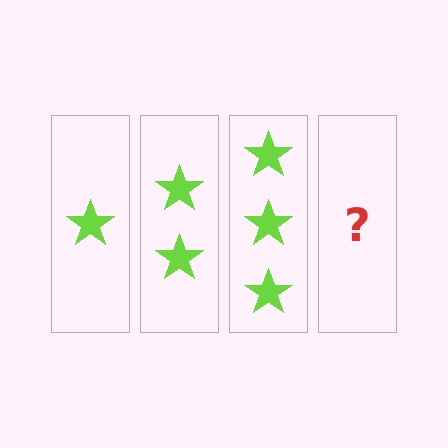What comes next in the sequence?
The next element should be 4 stars.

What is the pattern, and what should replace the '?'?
The pattern is that each step adds one more star. The '?' should be 4 stars.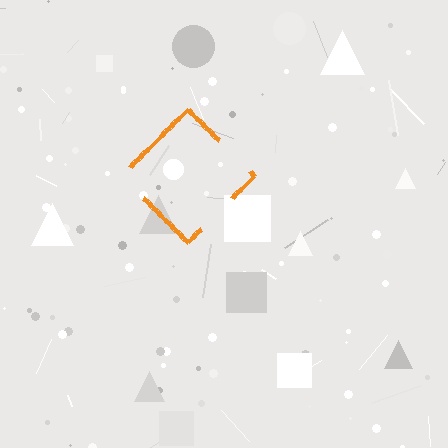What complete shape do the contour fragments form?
The contour fragments form a diamond.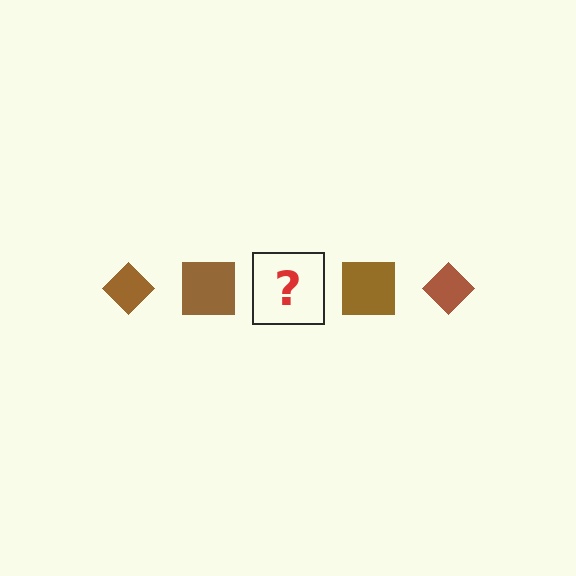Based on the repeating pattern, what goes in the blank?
The blank should be a brown diamond.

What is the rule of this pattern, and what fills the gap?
The rule is that the pattern cycles through diamond, square shapes in brown. The gap should be filled with a brown diamond.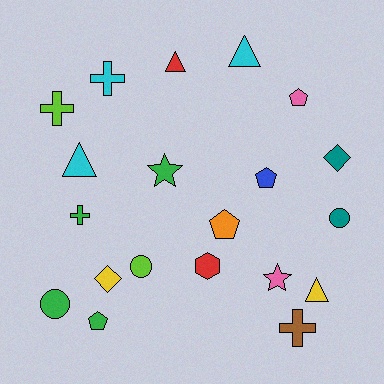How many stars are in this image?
There are 2 stars.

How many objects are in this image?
There are 20 objects.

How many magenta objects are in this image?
There are no magenta objects.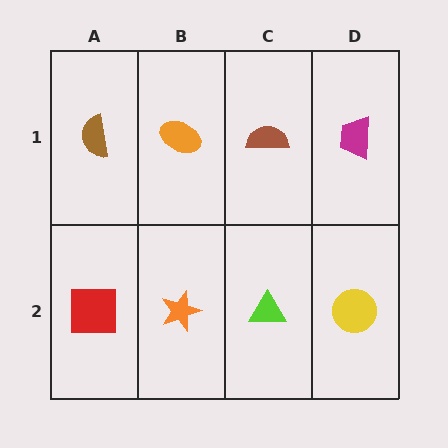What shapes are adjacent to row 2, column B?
An orange ellipse (row 1, column B), a red square (row 2, column A), a lime triangle (row 2, column C).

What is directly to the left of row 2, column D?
A lime triangle.